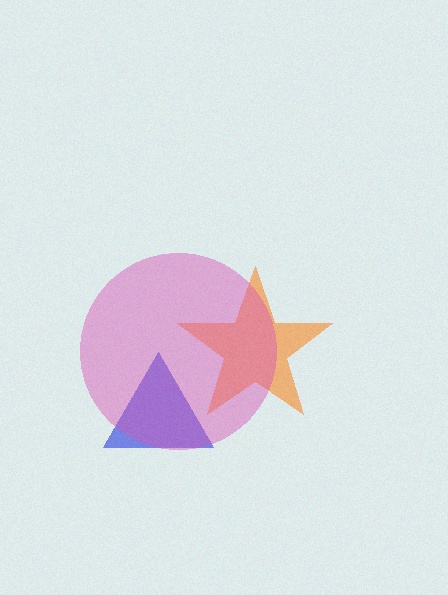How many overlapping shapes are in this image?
There are 3 overlapping shapes in the image.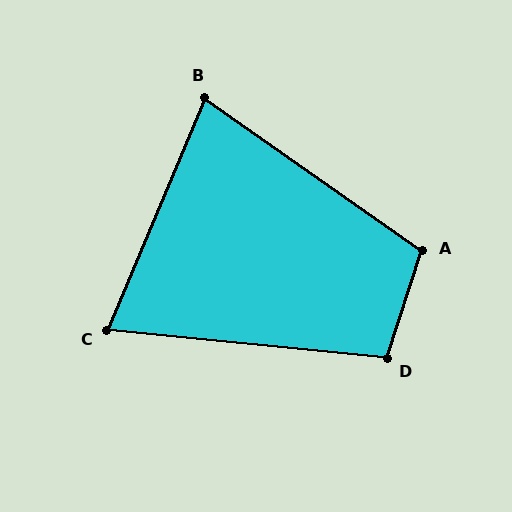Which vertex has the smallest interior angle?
C, at approximately 73 degrees.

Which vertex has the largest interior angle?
A, at approximately 107 degrees.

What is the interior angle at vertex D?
Approximately 102 degrees (obtuse).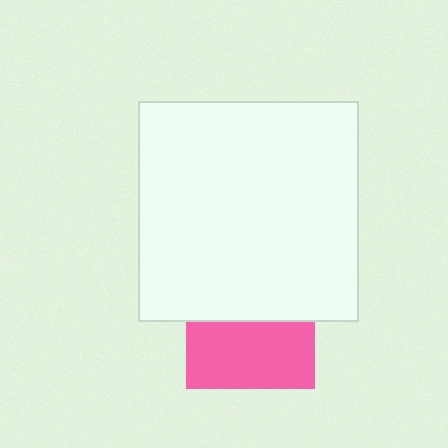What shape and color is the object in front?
The object in front is a white square.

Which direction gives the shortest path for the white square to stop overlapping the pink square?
Moving up gives the shortest separation.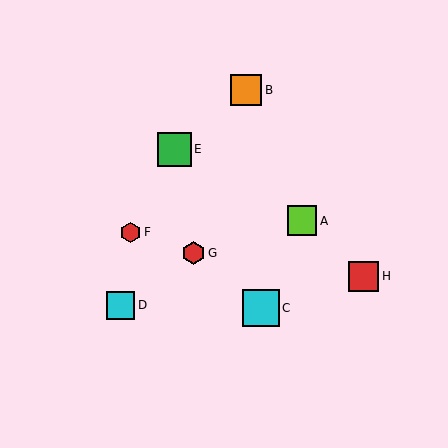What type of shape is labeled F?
Shape F is a red hexagon.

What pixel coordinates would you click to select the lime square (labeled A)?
Click at (302, 221) to select the lime square A.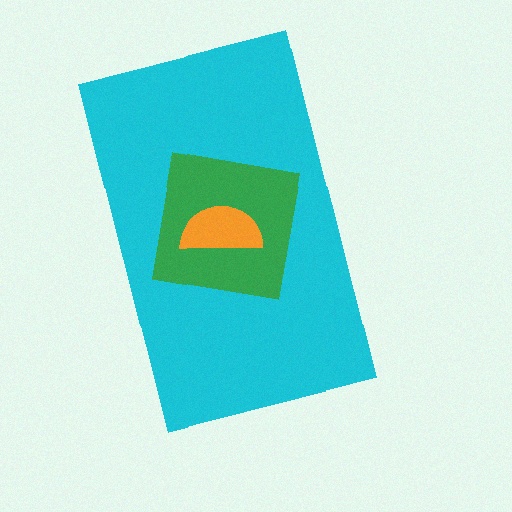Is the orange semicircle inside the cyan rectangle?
Yes.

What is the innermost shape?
The orange semicircle.